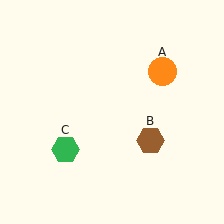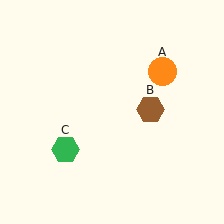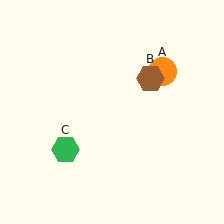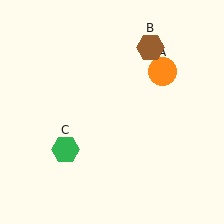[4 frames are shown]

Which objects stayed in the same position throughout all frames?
Orange circle (object A) and green hexagon (object C) remained stationary.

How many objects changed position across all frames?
1 object changed position: brown hexagon (object B).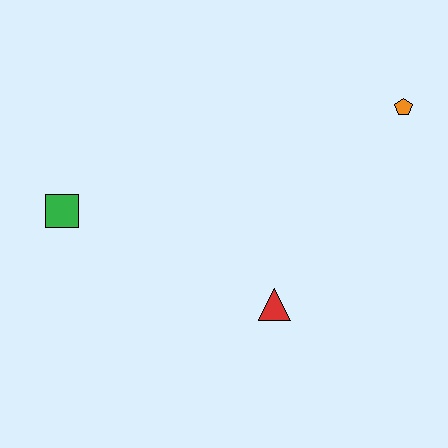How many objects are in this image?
There are 3 objects.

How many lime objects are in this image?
There are no lime objects.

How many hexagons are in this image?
There are no hexagons.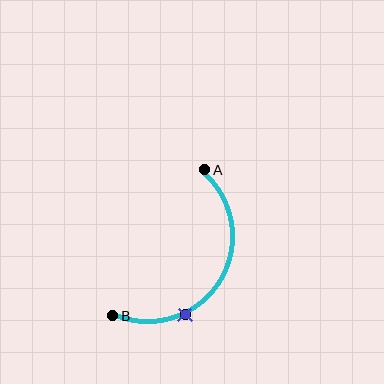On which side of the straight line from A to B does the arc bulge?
The arc bulges to the right of the straight line connecting A and B.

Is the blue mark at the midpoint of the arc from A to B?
No. The blue mark lies on the arc but is closer to endpoint B. The arc midpoint would be at the point on the curve equidistant along the arc from both A and B.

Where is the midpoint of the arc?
The arc midpoint is the point on the curve farthest from the straight line joining A and B. It sits to the right of that line.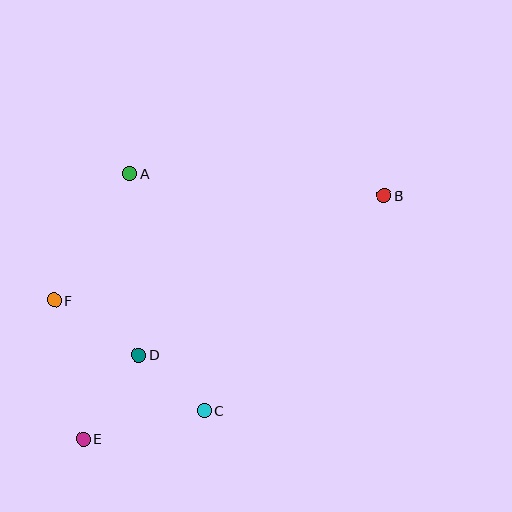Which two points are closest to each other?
Points C and D are closest to each other.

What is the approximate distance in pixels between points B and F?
The distance between B and F is approximately 346 pixels.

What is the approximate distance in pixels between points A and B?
The distance between A and B is approximately 256 pixels.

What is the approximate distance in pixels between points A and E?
The distance between A and E is approximately 269 pixels.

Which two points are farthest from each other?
Points B and E are farthest from each other.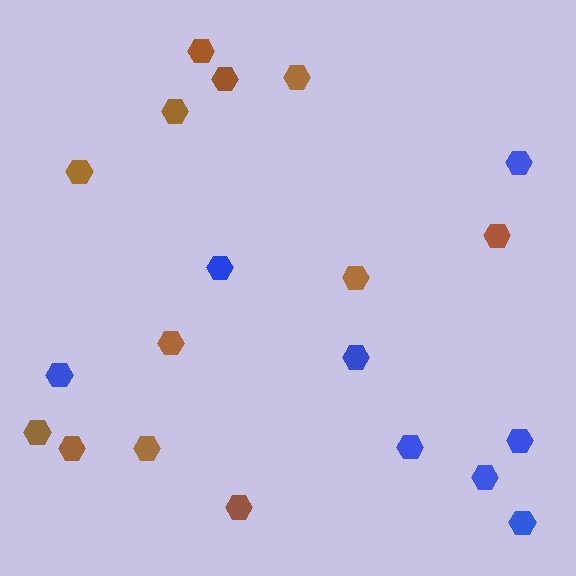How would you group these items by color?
There are 2 groups: one group of blue hexagons (8) and one group of brown hexagons (12).